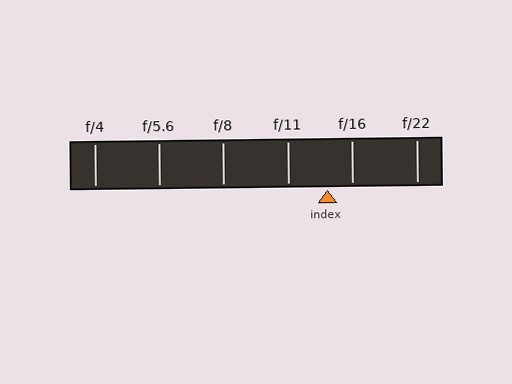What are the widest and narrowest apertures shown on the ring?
The widest aperture shown is f/4 and the narrowest is f/22.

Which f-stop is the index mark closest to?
The index mark is closest to f/16.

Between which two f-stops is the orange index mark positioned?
The index mark is between f/11 and f/16.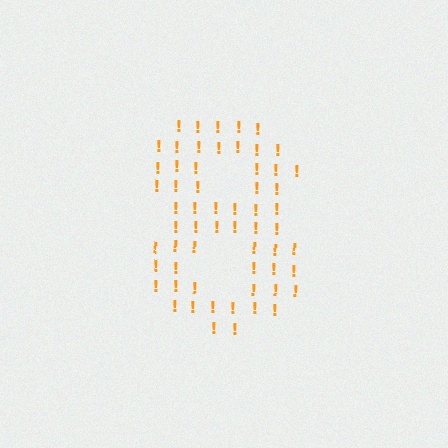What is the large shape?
The large shape is the digit 8.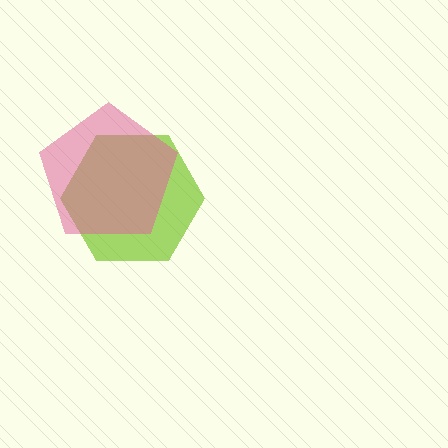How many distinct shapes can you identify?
There are 2 distinct shapes: a lime hexagon, a pink pentagon.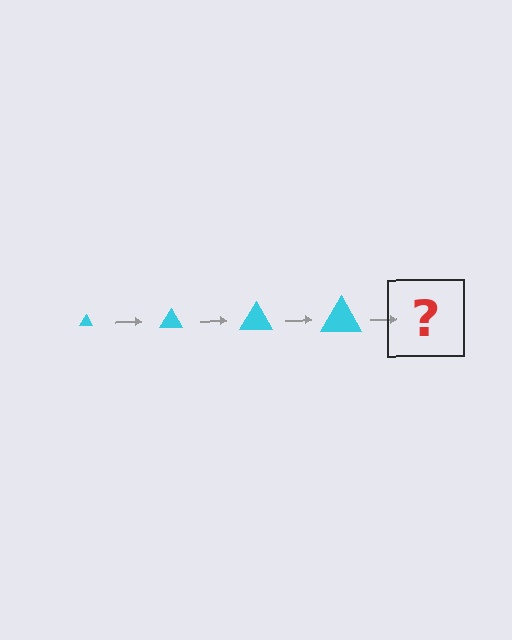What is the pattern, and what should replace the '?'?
The pattern is that the triangle gets progressively larger each step. The '?' should be a cyan triangle, larger than the previous one.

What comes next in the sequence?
The next element should be a cyan triangle, larger than the previous one.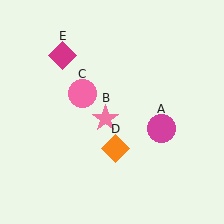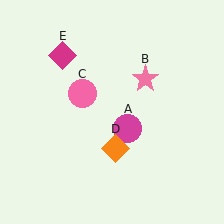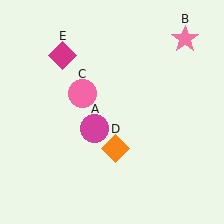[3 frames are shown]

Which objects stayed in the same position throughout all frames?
Pink circle (object C) and orange diamond (object D) and magenta diamond (object E) remained stationary.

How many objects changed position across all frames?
2 objects changed position: magenta circle (object A), pink star (object B).